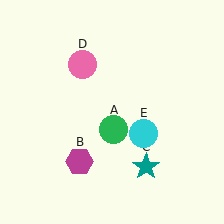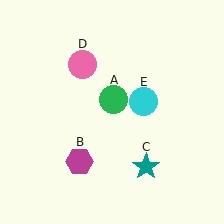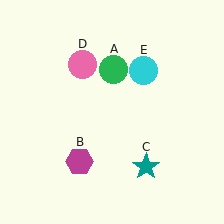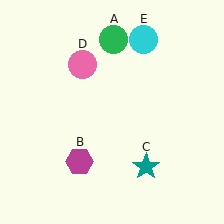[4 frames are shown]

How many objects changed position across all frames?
2 objects changed position: green circle (object A), cyan circle (object E).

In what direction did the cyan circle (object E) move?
The cyan circle (object E) moved up.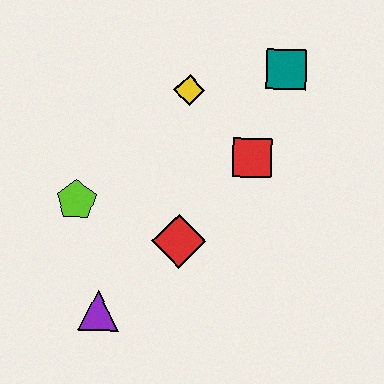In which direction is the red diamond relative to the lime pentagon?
The red diamond is to the right of the lime pentagon.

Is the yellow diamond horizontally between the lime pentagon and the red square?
Yes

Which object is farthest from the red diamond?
The teal square is farthest from the red diamond.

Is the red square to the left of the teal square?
Yes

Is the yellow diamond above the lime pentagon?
Yes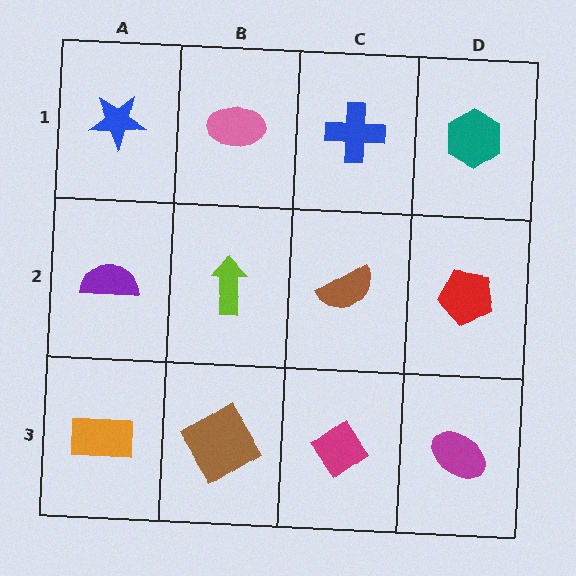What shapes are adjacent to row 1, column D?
A red pentagon (row 2, column D), a blue cross (row 1, column C).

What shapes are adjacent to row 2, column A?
A blue star (row 1, column A), an orange rectangle (row 3, column A), a lime arrow (row 2, column B).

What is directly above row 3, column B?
A lime arrow.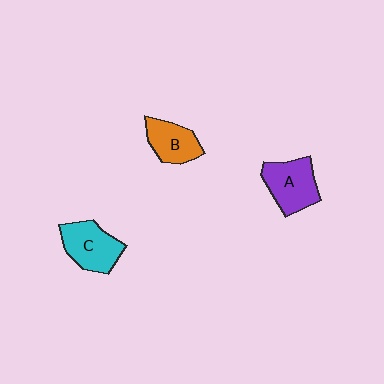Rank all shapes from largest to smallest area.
From largest to smallest: A (purple), C (cyan), B (orange).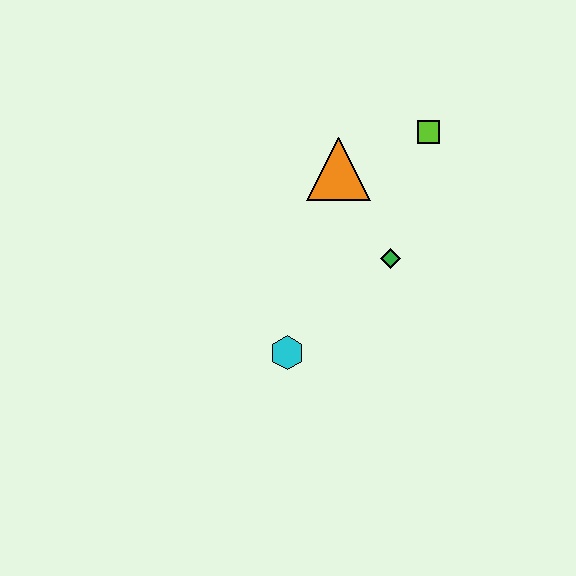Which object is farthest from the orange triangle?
The cyan hexagon is farthest from the orange triangle.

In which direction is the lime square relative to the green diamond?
The lime square is above the green diamond.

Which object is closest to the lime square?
The orange triangle is closest to the lime square.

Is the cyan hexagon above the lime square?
No